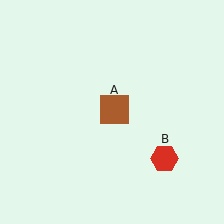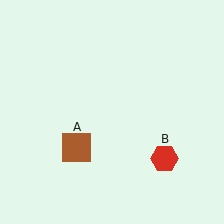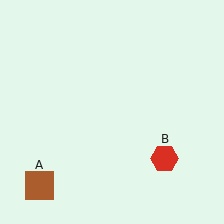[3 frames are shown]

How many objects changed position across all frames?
1 object changed position: brown square (object A).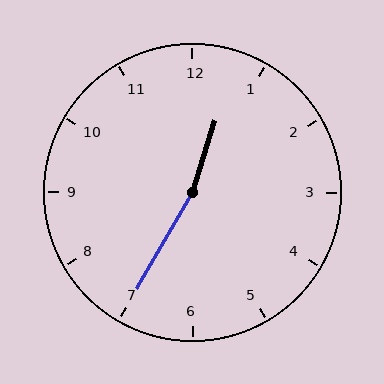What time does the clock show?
12:35.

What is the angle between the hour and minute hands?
Approximately 168 degrees.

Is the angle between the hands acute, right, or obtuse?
It is obtuse.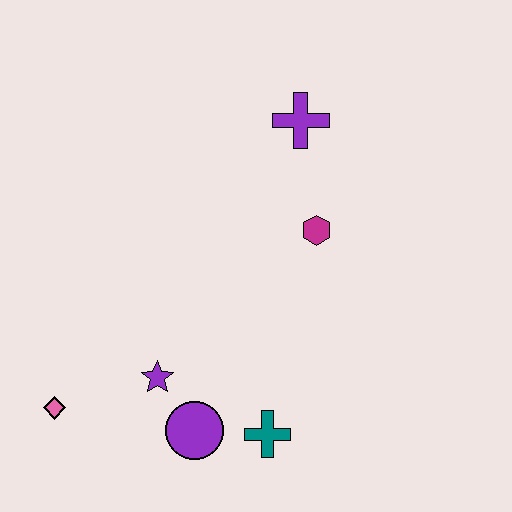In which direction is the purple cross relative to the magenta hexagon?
The purple cross is above the magenta hexagon.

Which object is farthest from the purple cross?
The pink diamond is farthest from the purple cross.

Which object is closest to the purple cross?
The magenta hexagon is closest to the purple cross.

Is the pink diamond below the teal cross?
No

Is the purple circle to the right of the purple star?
Yes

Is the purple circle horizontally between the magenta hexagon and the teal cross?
No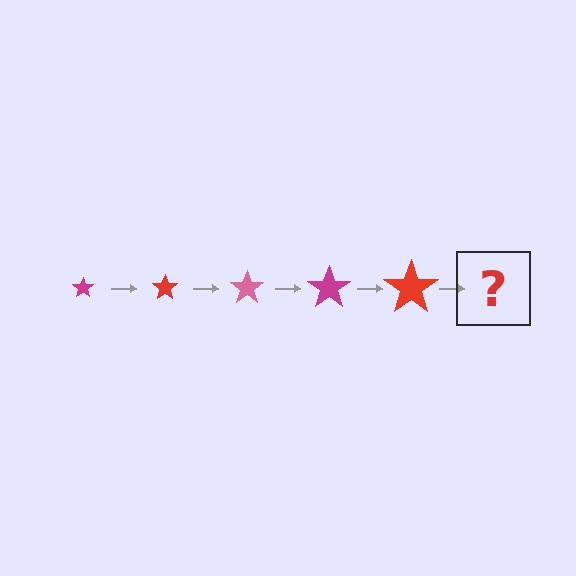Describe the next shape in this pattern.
It should be a pink star, larger than the previous one.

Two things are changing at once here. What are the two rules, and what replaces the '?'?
The two rules are that the star grows larger each step and the color cycles through magenta, red, and pink. The '?' should be a pink star, larger than the previous one.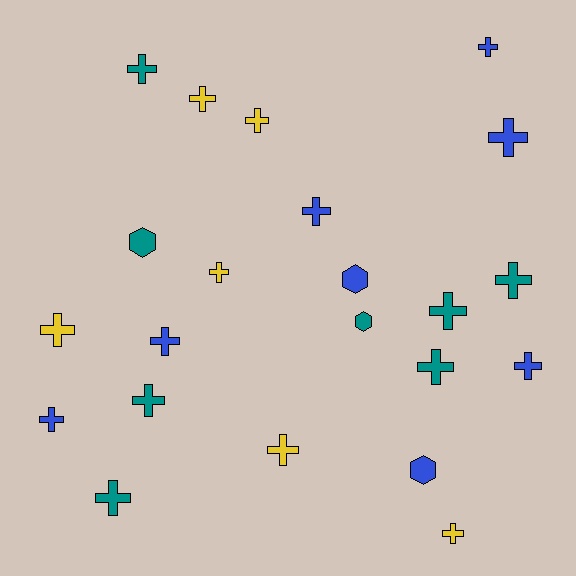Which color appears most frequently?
Teal, with 8 objects.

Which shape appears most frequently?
Cross, with 18 objects.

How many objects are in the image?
There are 22 objects.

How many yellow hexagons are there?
There are no yellow hexagons.